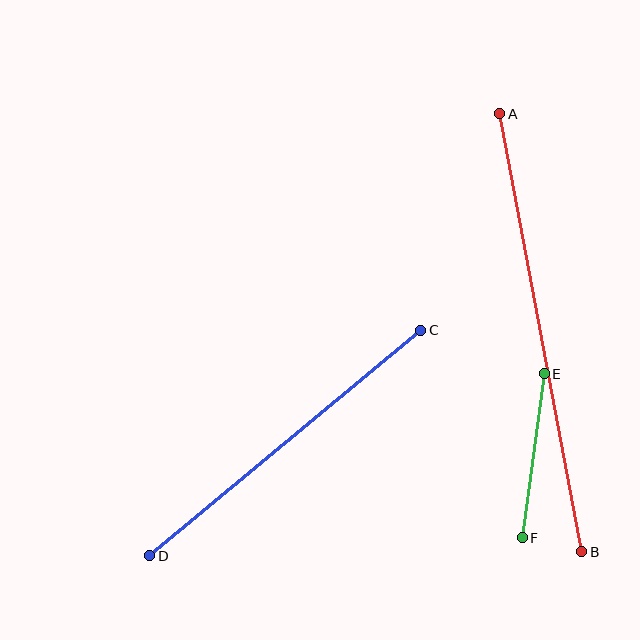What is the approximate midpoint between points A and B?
The midpoint is at approximately (541, 333) pixels.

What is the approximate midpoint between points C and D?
The midpoint is at approximately (285, 443) pixels.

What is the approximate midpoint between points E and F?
The midpoint is at approximately (533, 456) pixels.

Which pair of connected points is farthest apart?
Points A and B are farthest apart.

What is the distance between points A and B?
The distance is approximately 445 pixels.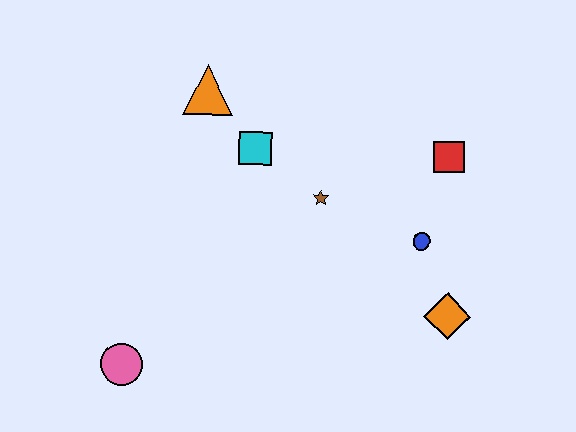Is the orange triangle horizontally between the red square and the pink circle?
Yes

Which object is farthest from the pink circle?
The red square is farthest from the pink circle.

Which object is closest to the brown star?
The cyan square is closest to the brown star.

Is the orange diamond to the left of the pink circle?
No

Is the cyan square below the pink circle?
No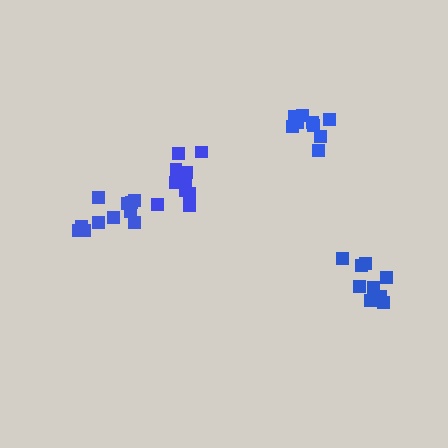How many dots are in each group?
Group 1: 9 dots, Group 2: 11 dots, Group 3: 10 dots, Group 4: 9 dots (39 total).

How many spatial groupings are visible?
There are 4 spatial groupings.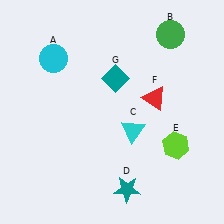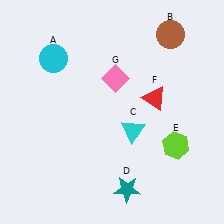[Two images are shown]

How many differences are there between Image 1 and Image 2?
There are 2 differences between the two images.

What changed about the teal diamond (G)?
In Image 1, G is teal. In Image 2, it changed to pink.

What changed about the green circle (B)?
In Image 1, B is green. In Image 2, it changed to brown.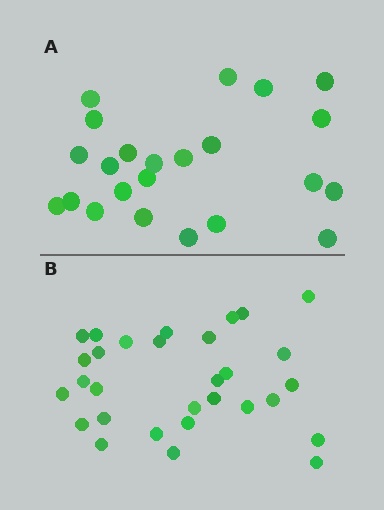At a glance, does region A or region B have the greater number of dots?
Region B (the bottom region) has more dots.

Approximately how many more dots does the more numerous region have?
Region B has roughly 8 or so more dots than region A.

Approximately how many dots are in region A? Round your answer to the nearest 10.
About 20 dots. (The exact count is 23, which rounds to 20.)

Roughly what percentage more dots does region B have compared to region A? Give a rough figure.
About 30% more.